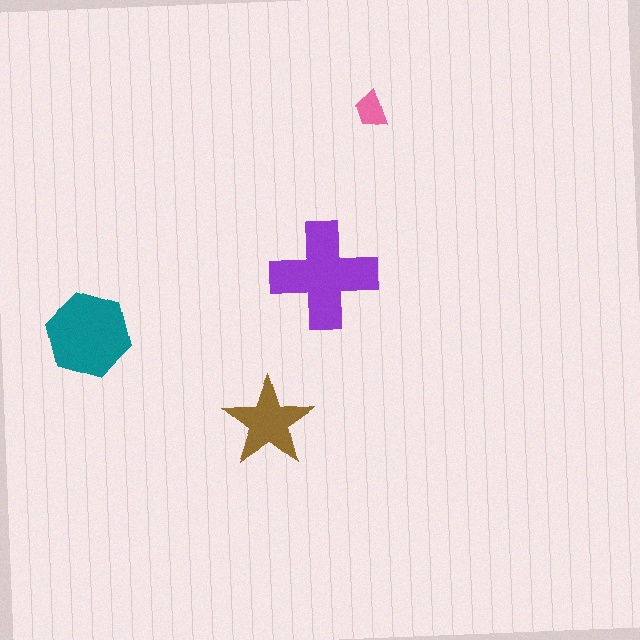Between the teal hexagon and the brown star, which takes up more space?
The teal hexagon.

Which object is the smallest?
The pink trapezoid.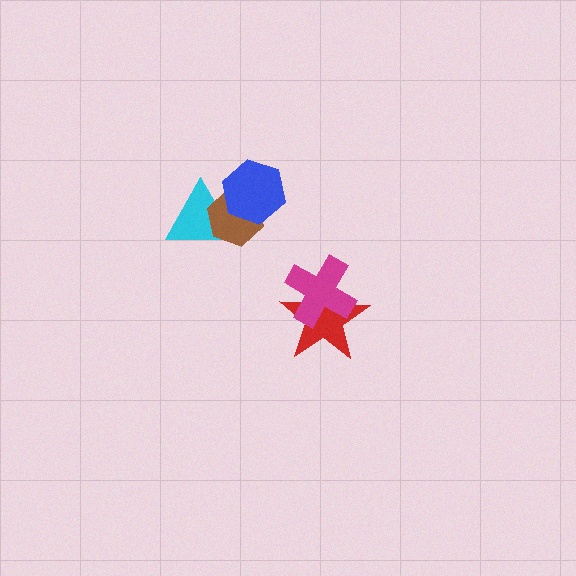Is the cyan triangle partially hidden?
Yes, it is partially covered by another shape.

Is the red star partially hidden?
Yes, it is partially covered by another shape.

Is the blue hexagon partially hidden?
No, no other shape covers it.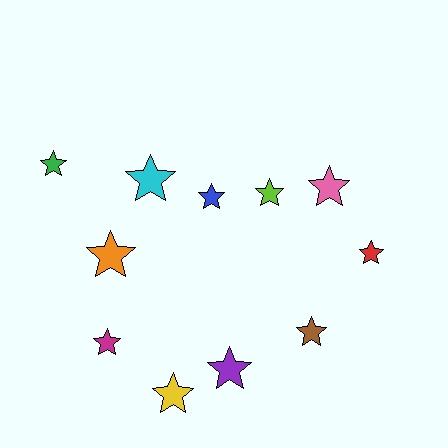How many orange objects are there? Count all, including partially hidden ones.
There is 1 orange object.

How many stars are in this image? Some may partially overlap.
There are 11 stars.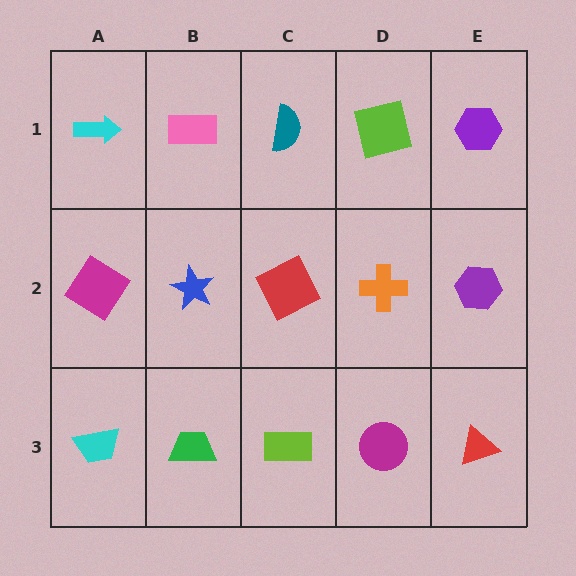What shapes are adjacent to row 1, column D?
An orange cross (row 2, column D), a teal semicircle (row 1, column C), a purple hexagon (row 1, column E).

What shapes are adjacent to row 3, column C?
A red square (row 2, column C), a green trapezoid (row 3, column B), a magenta circle (row 3, column D).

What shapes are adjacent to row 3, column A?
A magenta diamond (row 2, column A), a green trapezoid (row 3, column B).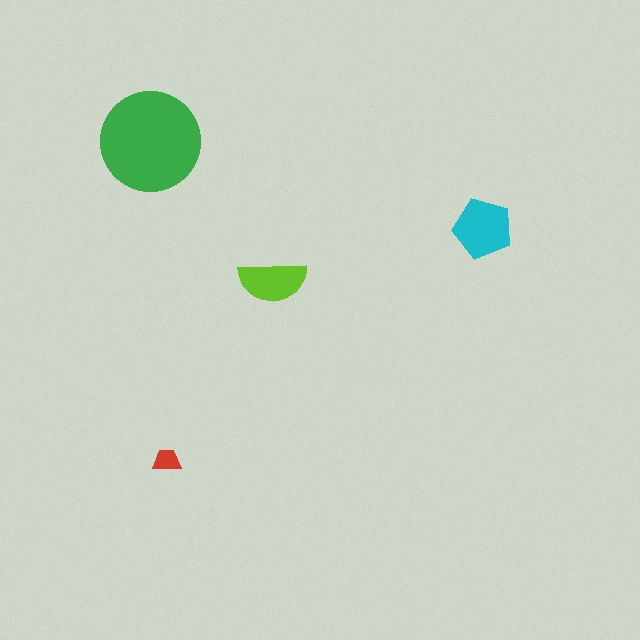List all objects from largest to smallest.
The green circle, the cyan pentagon, the lime semicircle, the red trapezoid.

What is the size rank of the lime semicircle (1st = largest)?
3rd.